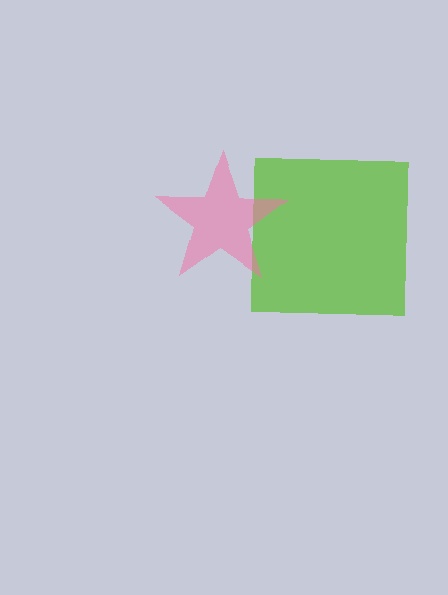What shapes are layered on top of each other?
The layered shapes are: a lime square, a pink star.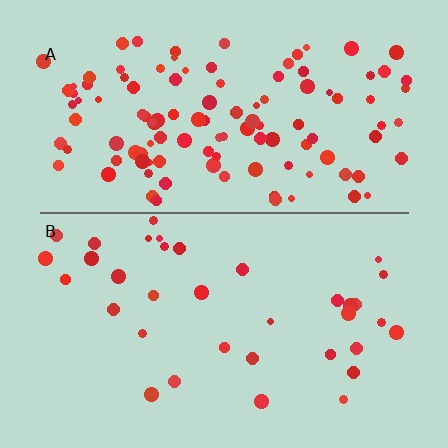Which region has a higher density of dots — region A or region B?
A (the top).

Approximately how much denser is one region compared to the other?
Approximately 3.3× — region A over region B.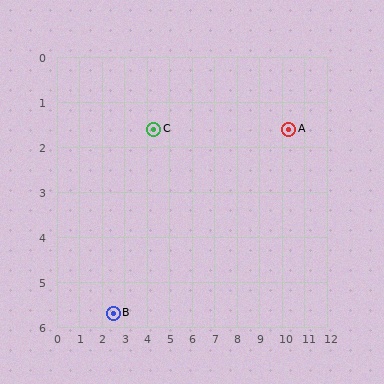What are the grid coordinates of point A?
Point A is at approximately (10.3, 1.6).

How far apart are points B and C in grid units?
Points B and C are about 4.5 grid units apart.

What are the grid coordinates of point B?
Point B is at approximately (2.5, 5.7).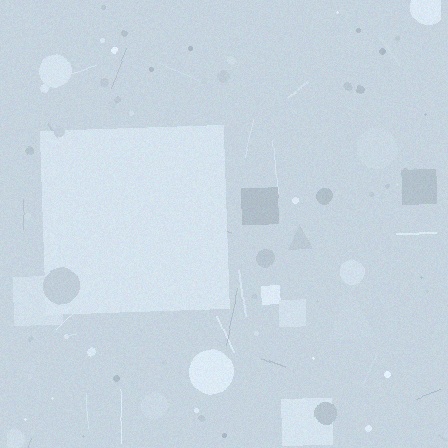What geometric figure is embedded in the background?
A square is embedded in the background.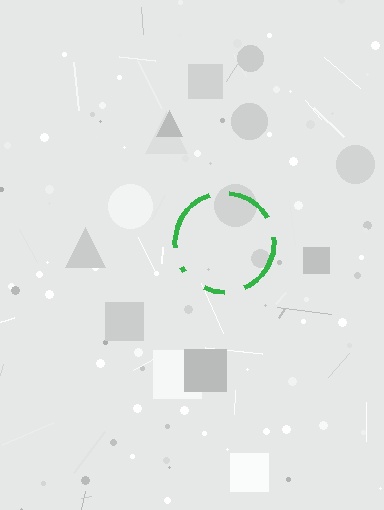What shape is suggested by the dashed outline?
The dashed outline suggests a circle.